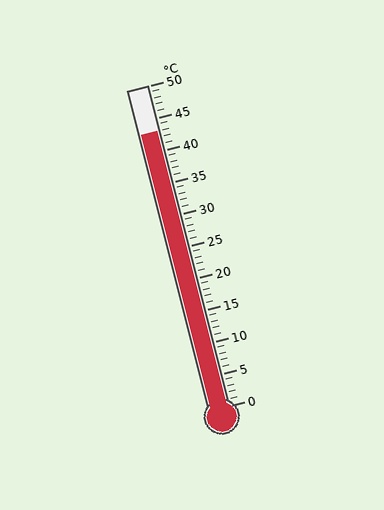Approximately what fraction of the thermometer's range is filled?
The thermometer is filled to approximately 85% of its range.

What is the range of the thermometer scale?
The thermometer scale ranges from 0°C to 50°C.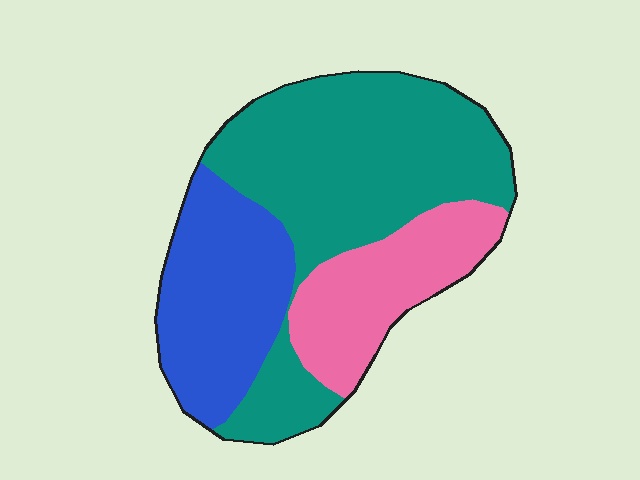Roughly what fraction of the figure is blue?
Blue covers 27% of the figure.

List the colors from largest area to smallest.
From largest to smallest: teal, blue, pink.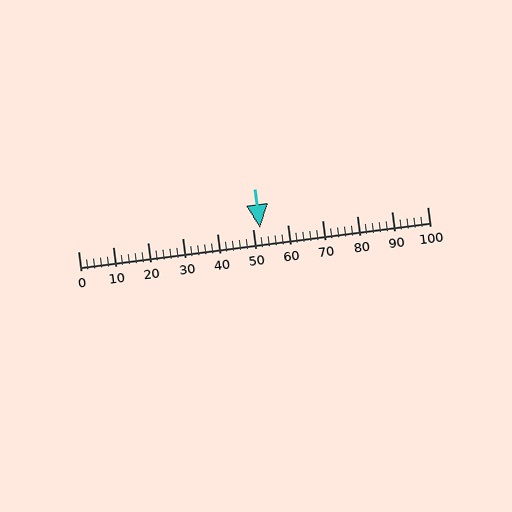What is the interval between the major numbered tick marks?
The major tick marks are spaced 10 units apart.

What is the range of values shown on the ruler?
The ruler shows values from 0 to 100.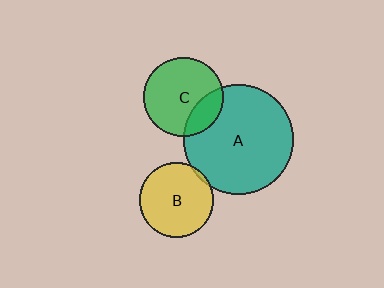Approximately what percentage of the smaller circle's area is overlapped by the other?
Approximately 5%.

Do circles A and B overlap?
Yes.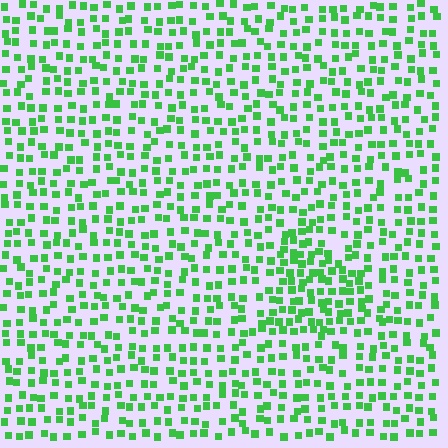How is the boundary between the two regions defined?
The boundary is defined by a change in element density (approximately 1.6x ratio). All elements are the same color, size, and shape.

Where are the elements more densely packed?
The elements are more densely packed inside the triangle boundary.